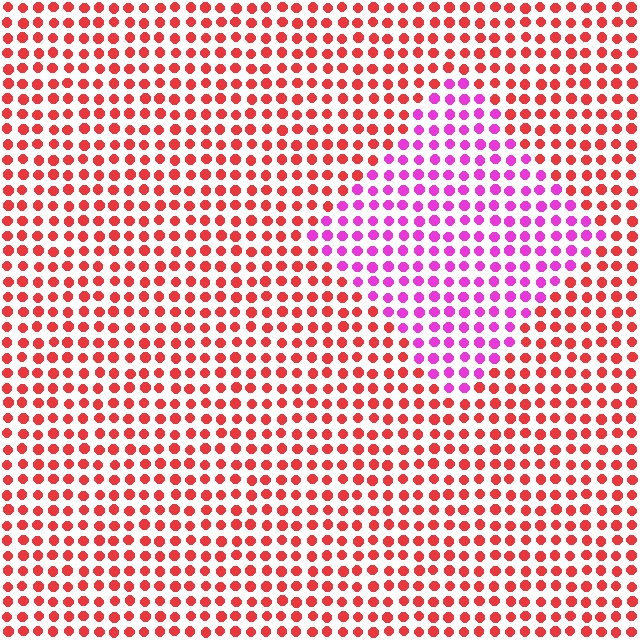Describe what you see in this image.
The image is filled with small red elements in a uniform arrangement. A diamond-shaped region is visible where the elements are tinted to a slightly different hue, forming a subtle color boundary.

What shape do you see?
I see a diamond.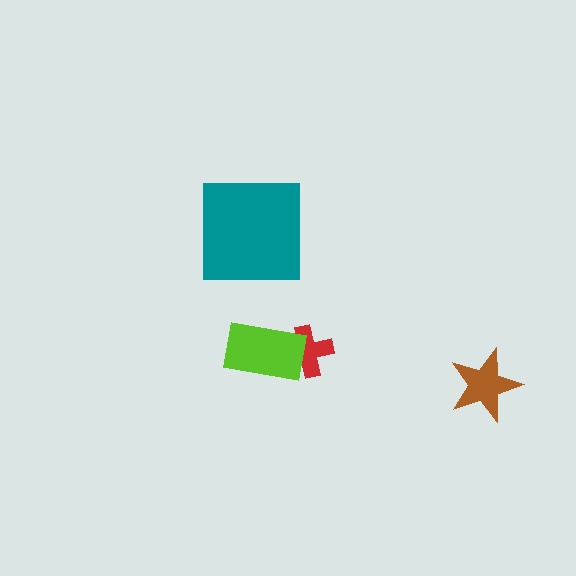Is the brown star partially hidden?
No, no other shape covers it.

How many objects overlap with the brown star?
0 objects overlap with the brown star.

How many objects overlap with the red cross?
1 object overlaps with the red cross.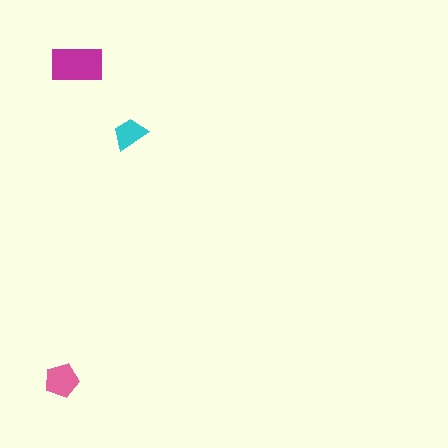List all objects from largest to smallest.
The magenta rectangle, the pink pentagon, the cyan trapezoid.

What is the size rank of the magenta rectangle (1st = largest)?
1st.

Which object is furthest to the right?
The cyan trapezoid is rightmost.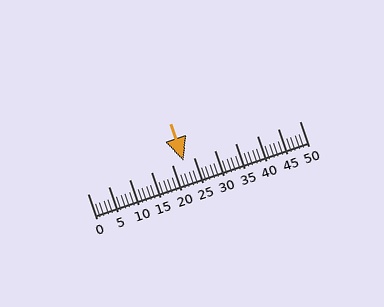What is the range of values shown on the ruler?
The ruler shows values from 0 to 50.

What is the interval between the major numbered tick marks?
The major tick marks are spaced 5 units apart.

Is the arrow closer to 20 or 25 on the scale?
The arrow is closer to 25.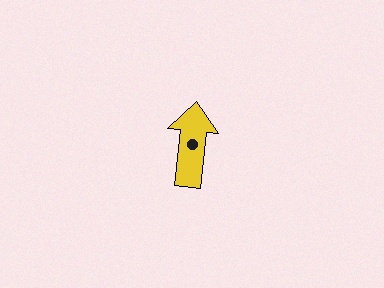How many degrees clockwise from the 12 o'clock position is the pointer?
Approximately 6 degrees.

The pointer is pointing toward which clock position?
Roughly 12 o'clock.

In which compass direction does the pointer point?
North.